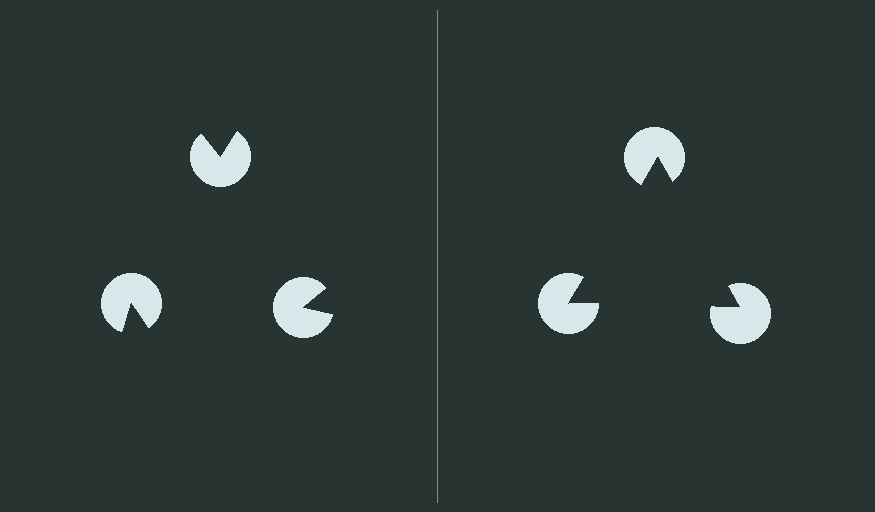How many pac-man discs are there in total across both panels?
6 — 3 on each side.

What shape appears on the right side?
An illusory triangle.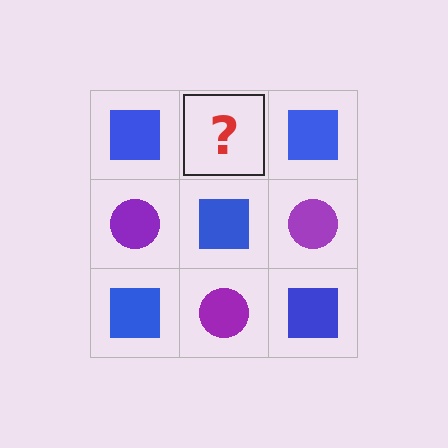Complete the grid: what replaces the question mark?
The question mark should be replaced with a purple circle.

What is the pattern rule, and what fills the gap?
The rule is that it alternates blue square and purple circle in a checkerboard pattern. The gap should be filled with a purple circle.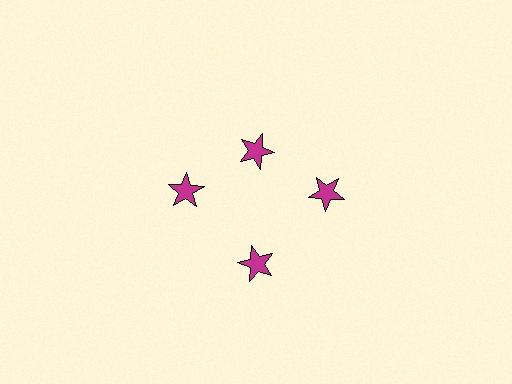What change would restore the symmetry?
The symmetry would be restored by moving it outward, back onto the ring so that all 4 stars sit at equal angles and equal distance from the center.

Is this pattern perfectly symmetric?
No. The 4 magenta stars are arranged in a ring, but one element near the 12 o'clock position is pulled inward toward the center, breaking the 4-fold rotational symmetry.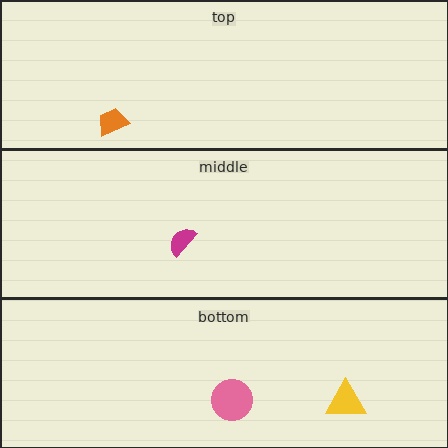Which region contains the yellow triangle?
The bottom region.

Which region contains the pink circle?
The bottom region.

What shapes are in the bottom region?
The pink circle, the yellow triangle.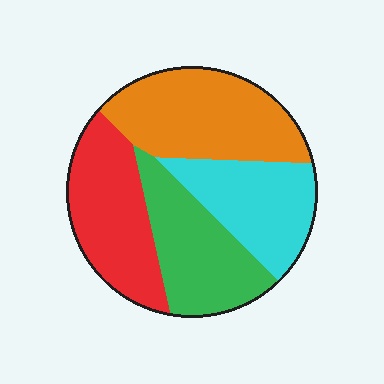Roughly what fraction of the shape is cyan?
Cyan covers 22% of the shape.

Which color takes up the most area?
Orange, at roughly 30%.